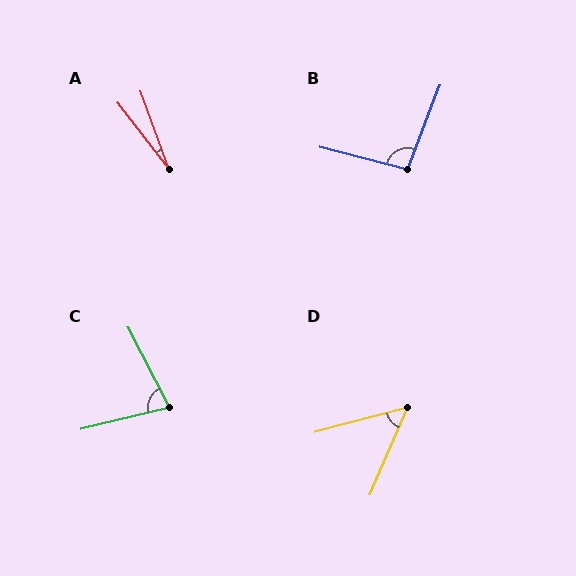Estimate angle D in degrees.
Approximately 52 degrees.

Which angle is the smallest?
A, at approximately 18 degrees.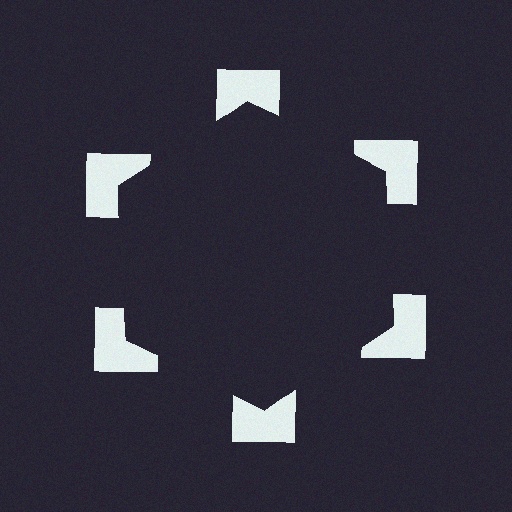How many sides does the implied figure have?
6 sides.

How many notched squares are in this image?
There are 6 — one at each vertex of the illusory hexagon.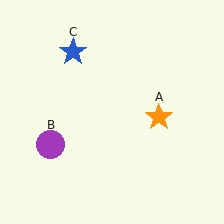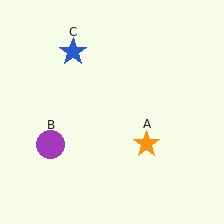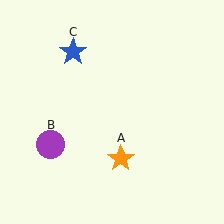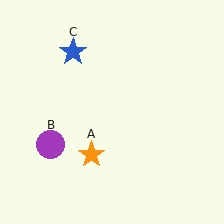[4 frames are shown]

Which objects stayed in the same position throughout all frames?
Purple circle (object B) and blue star (object C) remained stationary.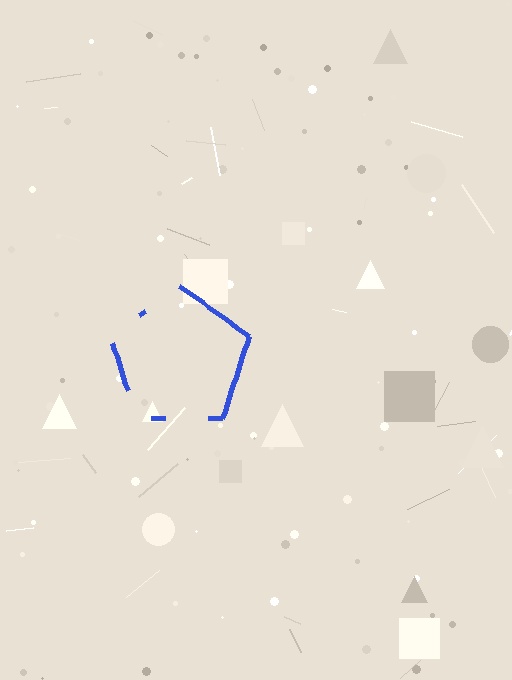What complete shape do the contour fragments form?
The contour fragments form a pentagon.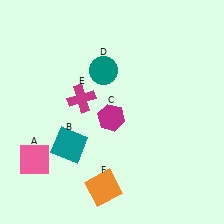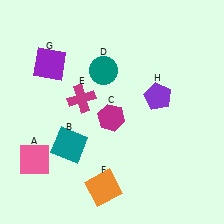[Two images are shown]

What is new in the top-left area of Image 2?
A purple square (G) was added in the top-left area of Image 2.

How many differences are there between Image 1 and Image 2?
There are 2 differences between the two images.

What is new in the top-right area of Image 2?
A purple pentagon (H) was added in the top-right area of Image 2.